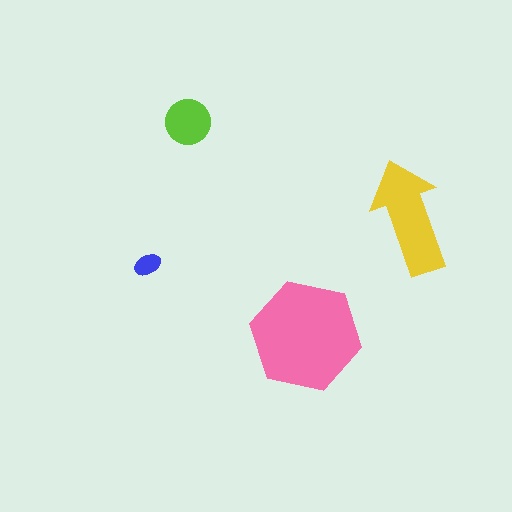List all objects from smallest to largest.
The blue ellipse, the lime circle, the yellow arrow, the pink hexagon.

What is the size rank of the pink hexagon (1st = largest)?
1st.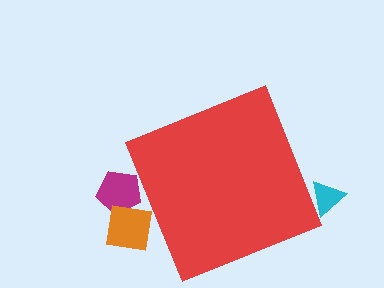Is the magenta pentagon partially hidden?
Yes, the magenta pentagon is partially hidden behind the red diamond.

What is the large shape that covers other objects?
A red diamond.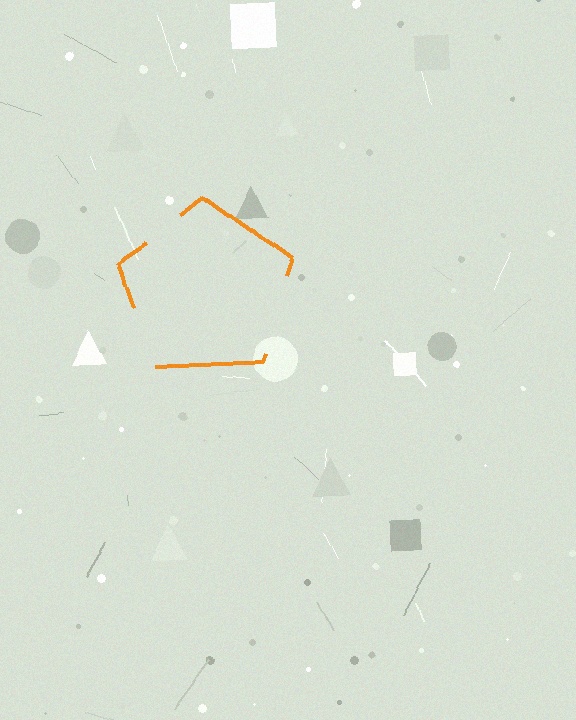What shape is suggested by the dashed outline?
The dashed outline suggests a pentagon.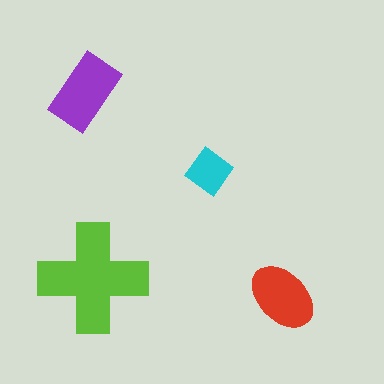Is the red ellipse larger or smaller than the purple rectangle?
Smaller.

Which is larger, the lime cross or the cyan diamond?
The lime cross.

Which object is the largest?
The lime cross.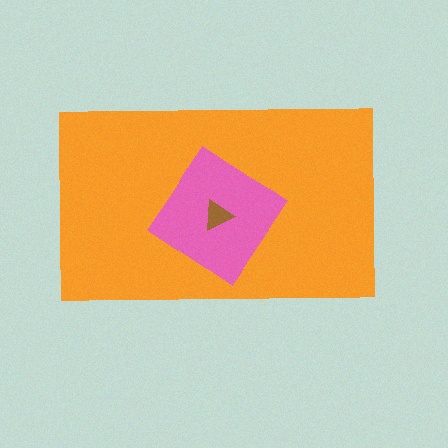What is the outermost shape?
The orange rectangle.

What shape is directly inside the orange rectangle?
The pink diamond.